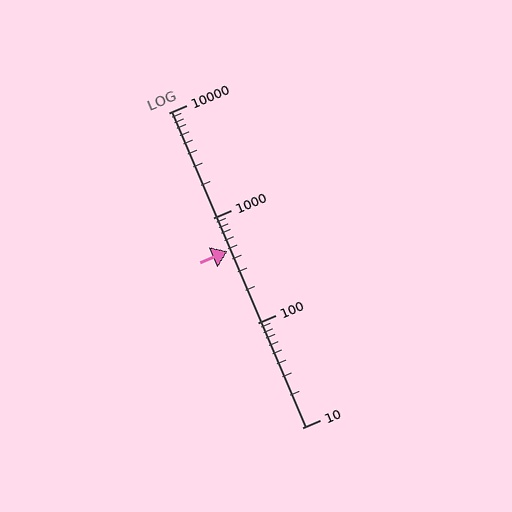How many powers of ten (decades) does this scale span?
The scale spans 3 decades, from 10 to 10000.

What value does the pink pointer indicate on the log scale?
The pointer indicates approximately 480.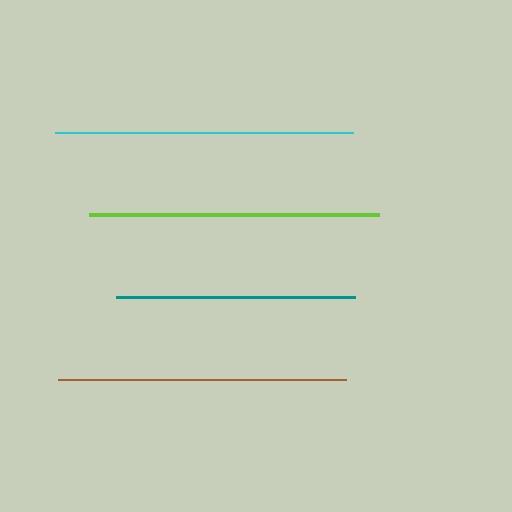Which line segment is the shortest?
The teal line is the shortest at approximately 239 pixels.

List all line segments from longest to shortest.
From longest to shortest: cyan, lime, brown, teal.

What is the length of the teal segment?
The teal segment is approximately 239 pixels long.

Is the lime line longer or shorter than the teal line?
The lime line is longer than the teal line.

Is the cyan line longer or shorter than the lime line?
The cyan line is longer than the lime line.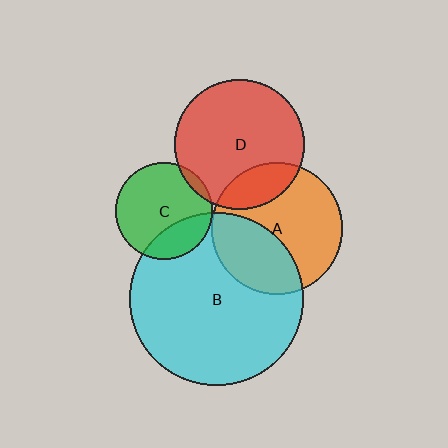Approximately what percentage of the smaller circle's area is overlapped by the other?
Approximately 20%.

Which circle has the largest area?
Circle B (cyan).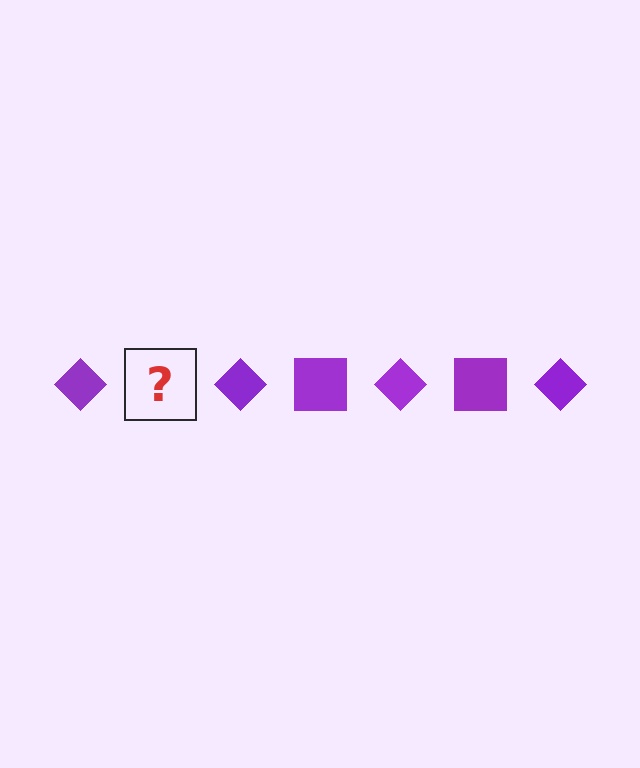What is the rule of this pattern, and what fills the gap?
The rule is that the pattern cycles through diamond, square shapes in purple. The gap should be filled with a purple square.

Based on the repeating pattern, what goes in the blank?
The blank should be a purple square.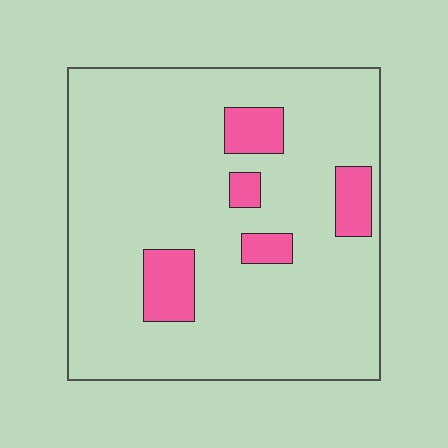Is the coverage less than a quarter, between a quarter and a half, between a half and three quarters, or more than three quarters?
Less than a quarter.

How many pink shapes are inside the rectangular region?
5.